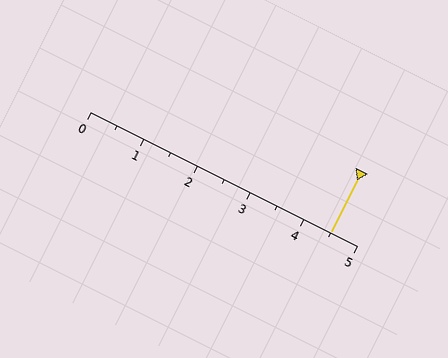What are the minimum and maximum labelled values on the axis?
The axis runs from 0 to 5.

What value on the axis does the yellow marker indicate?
The marker indicates approximately 4.5.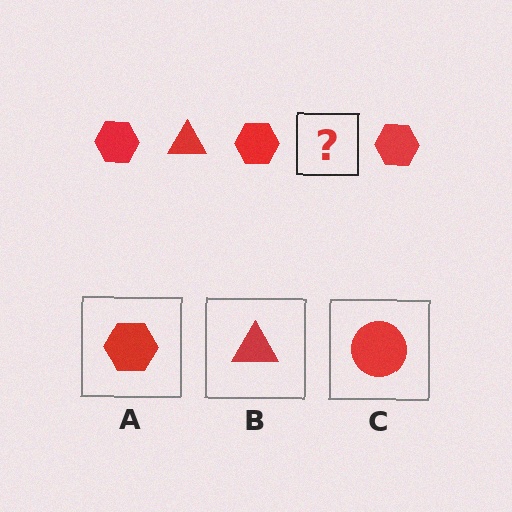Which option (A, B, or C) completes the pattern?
B.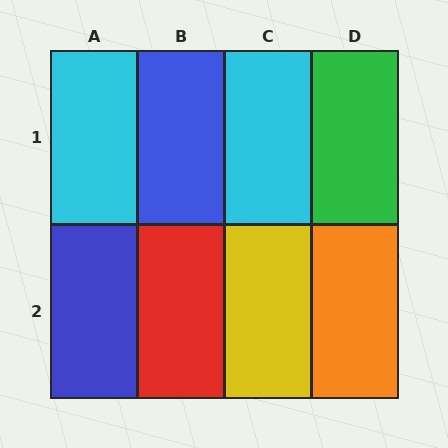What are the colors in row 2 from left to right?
Blue, red, yellow, orange.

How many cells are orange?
1 cell is orange.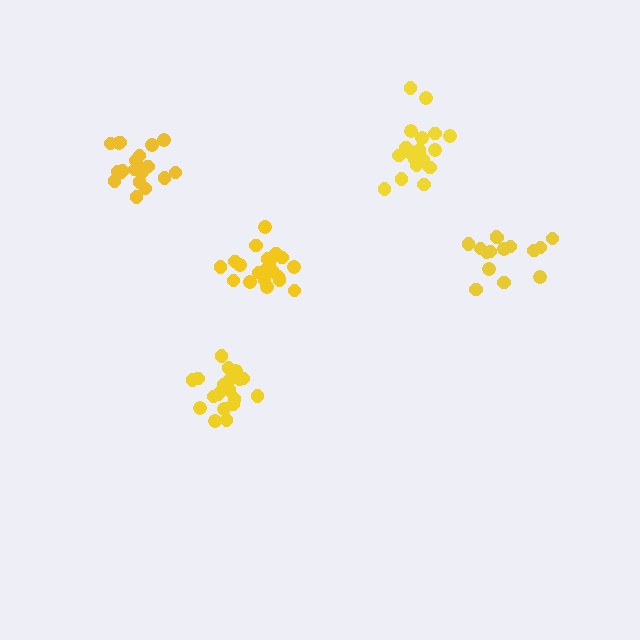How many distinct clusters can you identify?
There are 5 distinct clusters.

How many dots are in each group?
Group 1: 20 dots, Group 2: 19 dots, Group 3: 21 dots, Group 4: 15 dots, Group 5: 20 dots (95 total).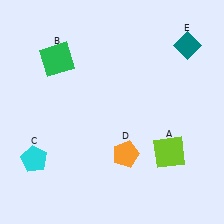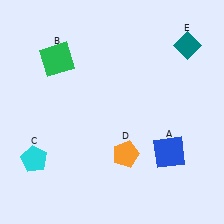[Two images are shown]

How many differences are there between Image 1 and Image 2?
There is 1 difference between the two images.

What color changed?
The square (A) changed from lime in Image 1 to blue in Image 2.